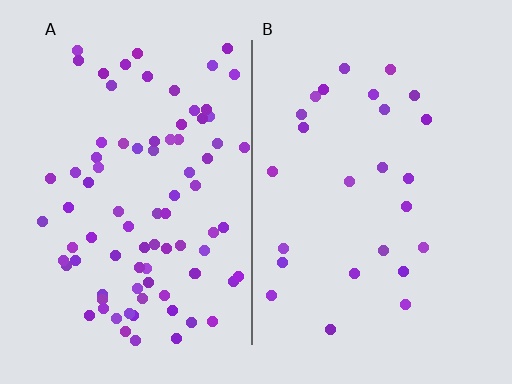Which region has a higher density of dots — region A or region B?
A (the left).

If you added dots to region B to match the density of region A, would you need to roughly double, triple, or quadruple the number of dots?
Approximately triple.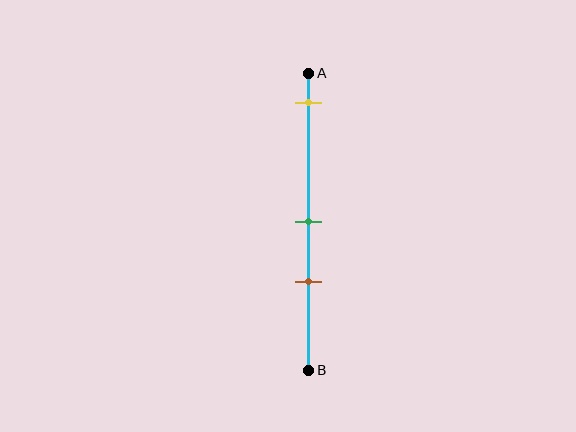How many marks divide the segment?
There are 3 marks dividing the segment.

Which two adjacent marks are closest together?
The green and brown marks are the closest adjacent pair.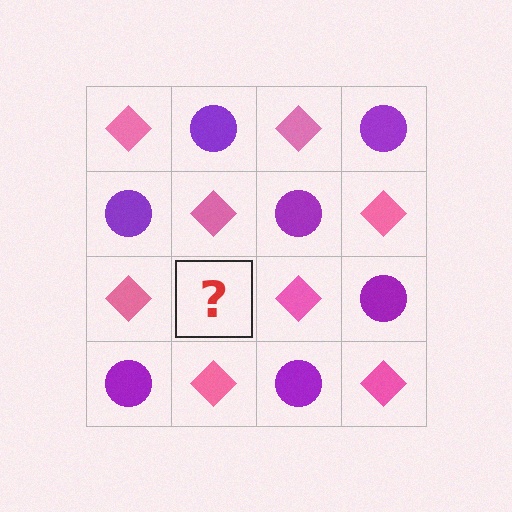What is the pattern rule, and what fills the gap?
The rule is that it alternates pink diamond and purple circle in a checkerboard pattern. The gap should be filled with a purple circle.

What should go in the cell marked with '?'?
The missing cell should contain a purple circle.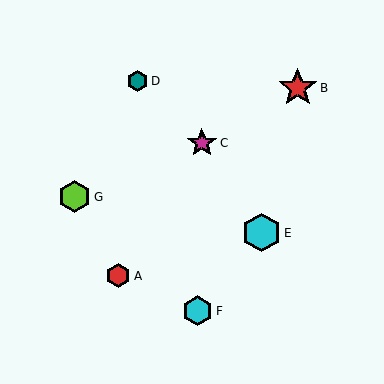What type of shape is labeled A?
Shape A is a red hexagon.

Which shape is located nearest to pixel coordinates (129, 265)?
The red hexagon (labeled A) at (118, 276) is nearest to that location.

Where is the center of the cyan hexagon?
The center of the cyan hexagon is at (198, 311).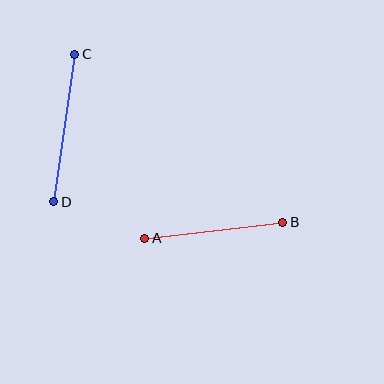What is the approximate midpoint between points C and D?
The midpoint is at approximately (64, 128) pixels.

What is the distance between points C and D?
The distance is approximately 149 pixels.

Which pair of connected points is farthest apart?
Points C and D are farthest apart.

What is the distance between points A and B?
The distance is approximately 139 pixels.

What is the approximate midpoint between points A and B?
The midpoint is at approximately (214, 230) pixels.